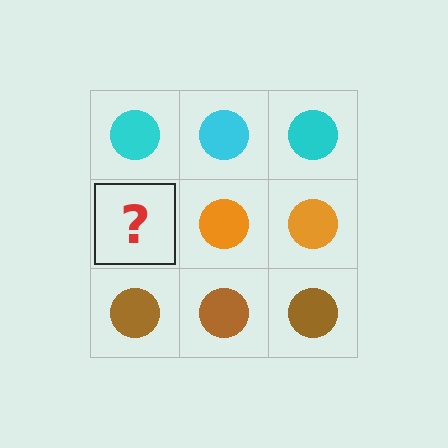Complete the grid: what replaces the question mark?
The question mark should be replaced with an orange circle.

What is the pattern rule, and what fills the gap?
The rule is that each row has a consistent color. The gap should be filled with an orange circle.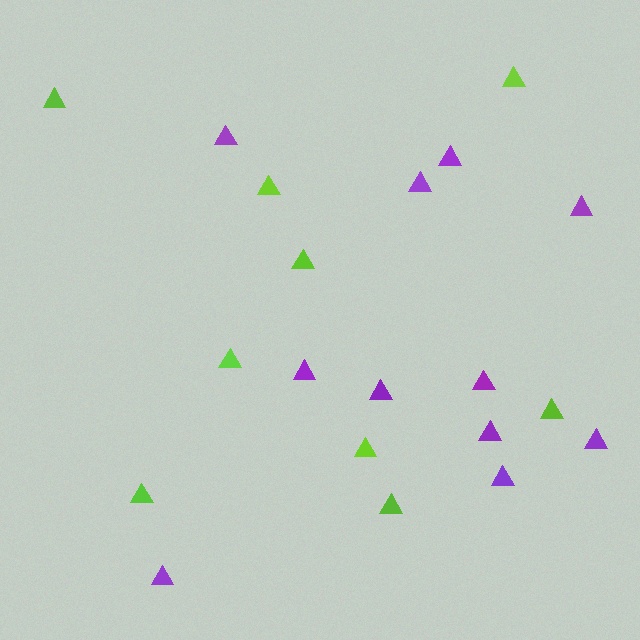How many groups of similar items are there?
There are 2 groups: one group of purple triangles (11) and one group of lime triangles (9).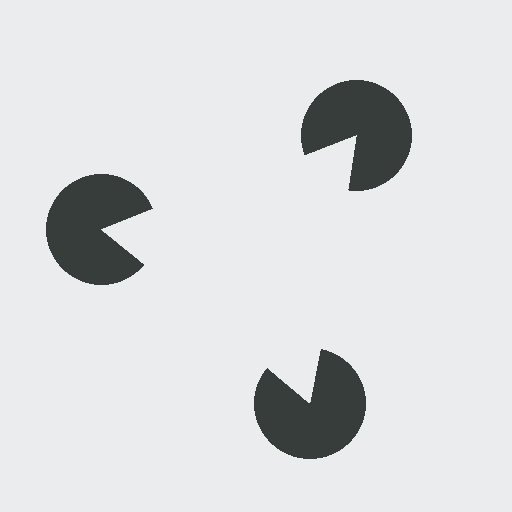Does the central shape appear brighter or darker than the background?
It typically appears slightly brighter than the background, even though no actual brightness change is drawn.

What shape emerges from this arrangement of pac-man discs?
An illusory triangle — its edges are inferred from the aligned wedge cuts in the pac-man discs, not physically drawn.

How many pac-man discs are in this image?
There are 3 — one at each vertex of the illusory triangle.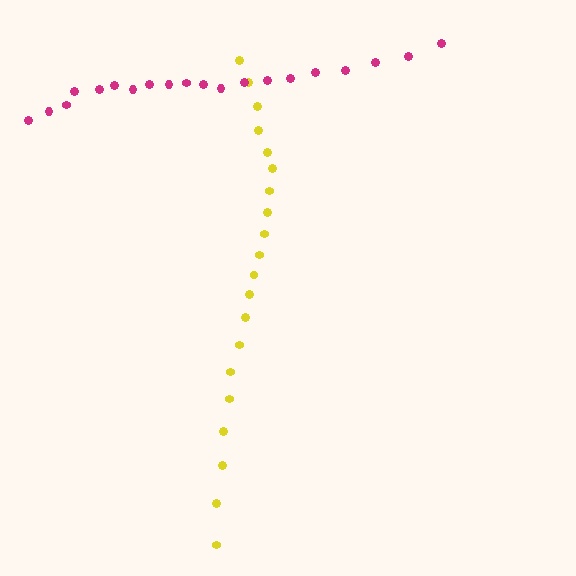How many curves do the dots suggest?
There are 2 distinct paths.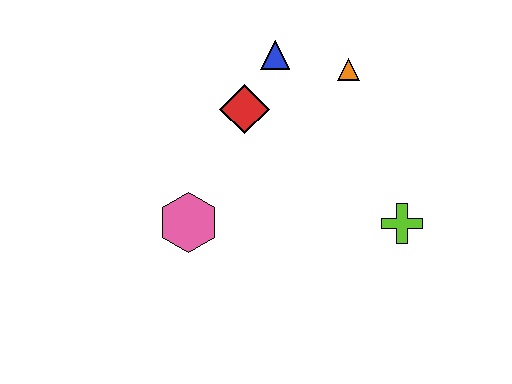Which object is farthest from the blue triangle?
The lime cross is farthest from the blue triangle.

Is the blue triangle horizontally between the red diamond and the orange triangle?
Yes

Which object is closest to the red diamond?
The blue triangle is closest to the red diamond.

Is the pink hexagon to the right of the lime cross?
No